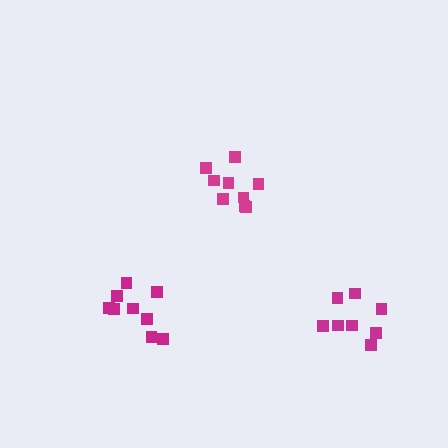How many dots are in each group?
Group 1: 9 dots, Group 2: 9 dots, Group 3: 8 dots (26 total).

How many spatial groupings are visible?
There are 3 spatial groupings.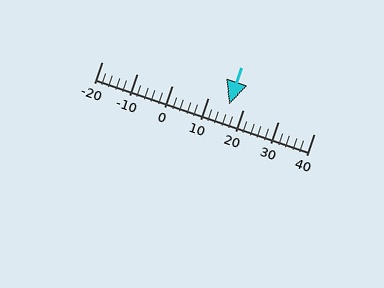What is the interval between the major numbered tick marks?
The major tick marks are spaced 10 units apart.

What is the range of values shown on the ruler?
The ruler shows values from -20 to 40.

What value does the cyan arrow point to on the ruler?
The cyan arrow points to approximately 16.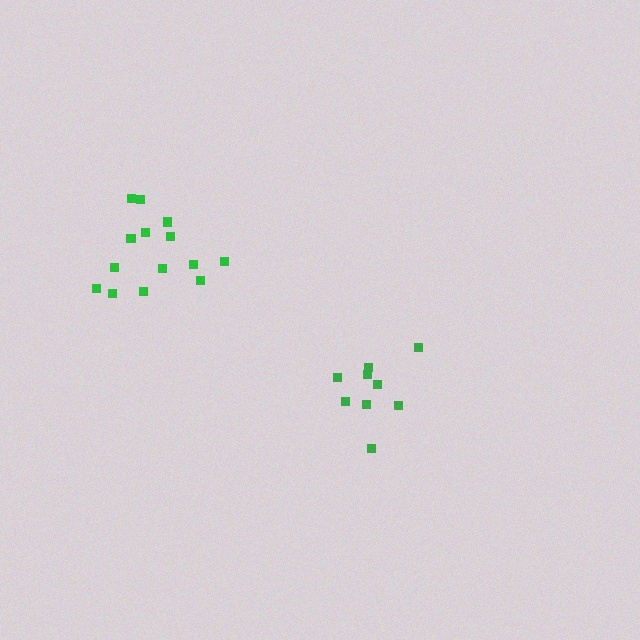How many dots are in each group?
Group 1: 14 dots, Group 2: 9 dots (23 total).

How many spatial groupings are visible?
There are 2 spatial groupings.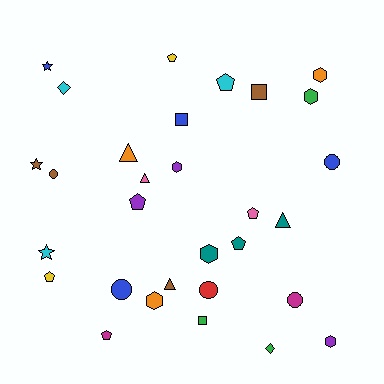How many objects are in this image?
There are 30 objects.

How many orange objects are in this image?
There are 3 orange objects.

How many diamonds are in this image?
There are 2 diamonds.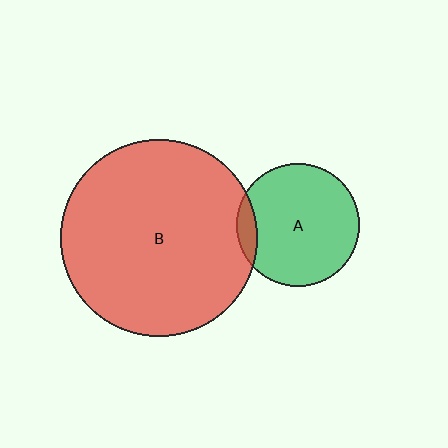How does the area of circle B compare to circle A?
Approximately 2.5 times.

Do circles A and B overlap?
Yes.